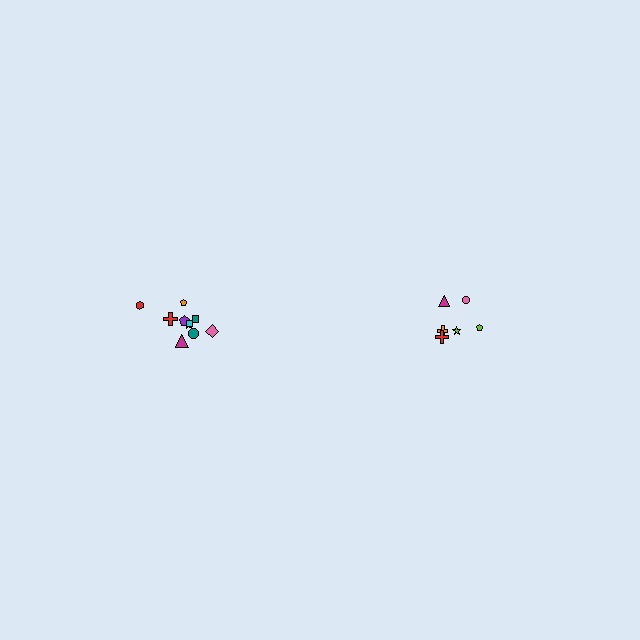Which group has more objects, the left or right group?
The left group.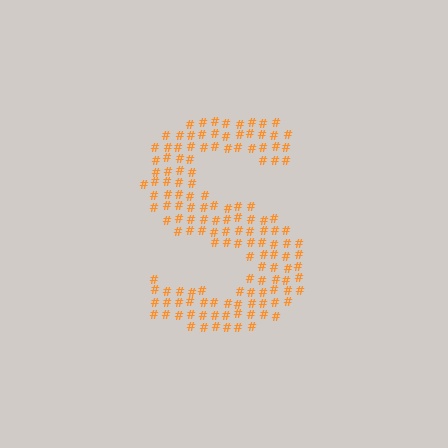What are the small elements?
The small elements are hash symbols.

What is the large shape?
The large shape is the letter S.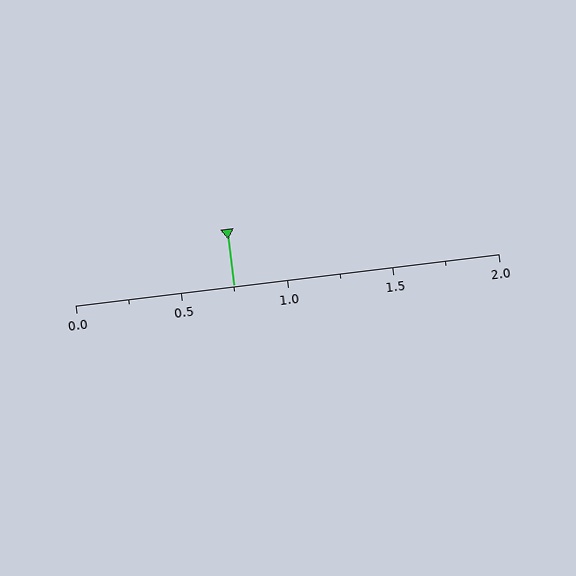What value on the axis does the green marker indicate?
The marker indicates approximately 0.75.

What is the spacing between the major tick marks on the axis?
The major ticks are spaced 0.5 apart.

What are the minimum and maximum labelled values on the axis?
The axis runs from 0.0 to 2.0.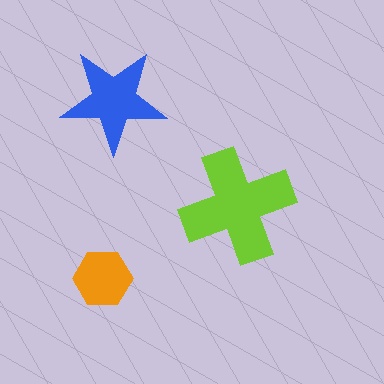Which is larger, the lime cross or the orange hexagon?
The lime cross.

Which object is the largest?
The lime cross.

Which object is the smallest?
The orange hexagon.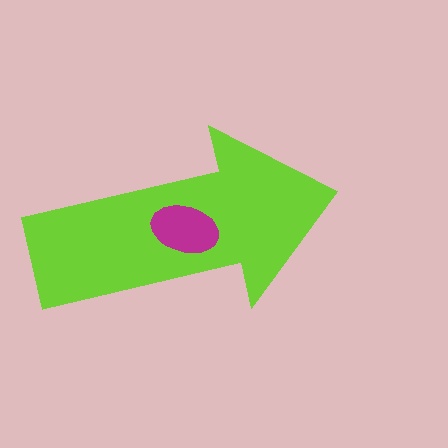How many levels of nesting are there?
2.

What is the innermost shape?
The magenta ellipse.